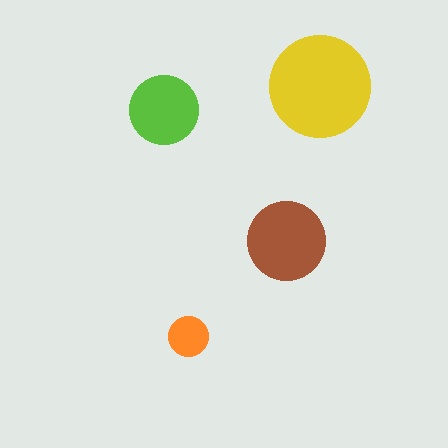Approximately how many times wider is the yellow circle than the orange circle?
About 2.5 times wider.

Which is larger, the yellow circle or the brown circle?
The yellow one.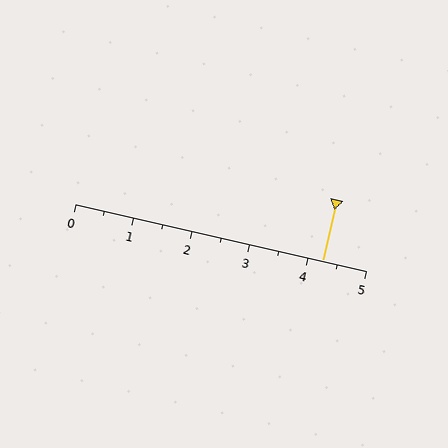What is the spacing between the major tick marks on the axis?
The major ticks are spaced 1 apart.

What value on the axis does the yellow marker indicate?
The marker indicates approximately 4.2.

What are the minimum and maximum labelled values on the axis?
The axis runs from 0 to 5.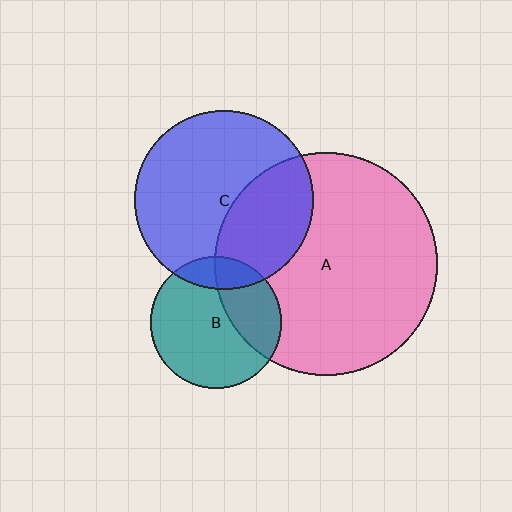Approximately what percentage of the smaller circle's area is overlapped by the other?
Approximately 15%.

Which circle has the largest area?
Circle A (pink).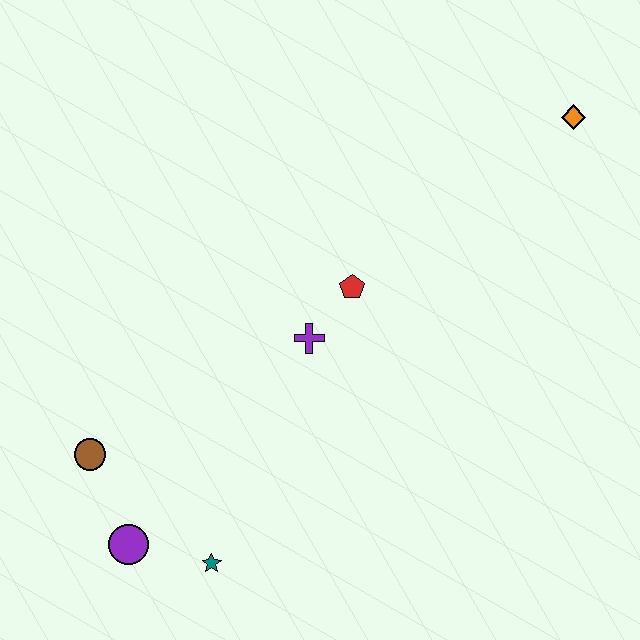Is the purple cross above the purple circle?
Yes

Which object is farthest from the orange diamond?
The purple circle is farthest from the orange diamond.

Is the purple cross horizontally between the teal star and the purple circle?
No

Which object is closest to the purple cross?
The red pentagon is closest to the purple cross.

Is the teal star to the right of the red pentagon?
No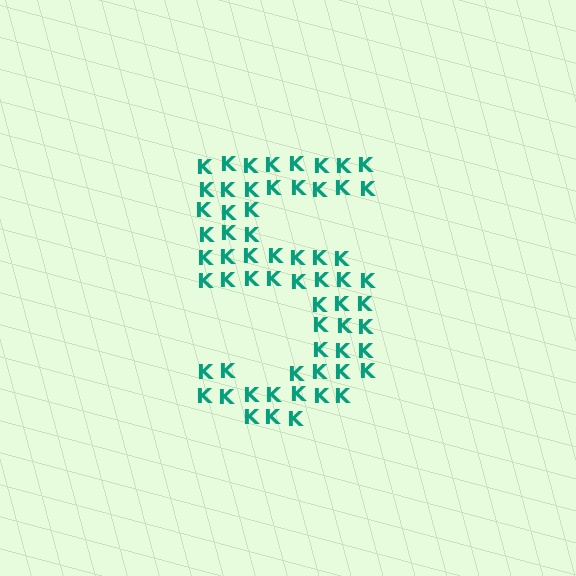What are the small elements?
The small elements are letter K's.